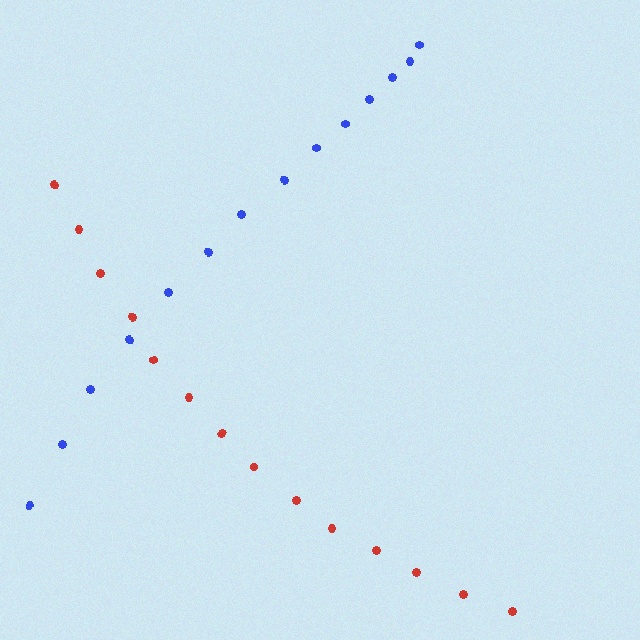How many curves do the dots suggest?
There are 2 distinct paths.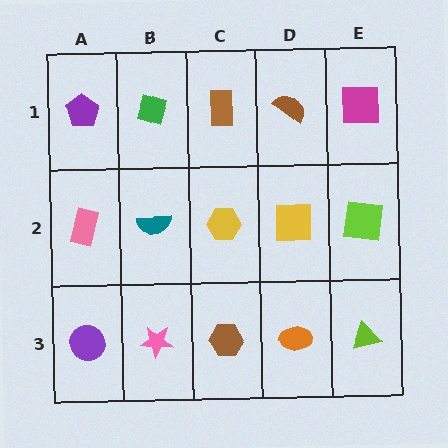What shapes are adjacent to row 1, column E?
A lime square (row 2, column E), a brown semicircle (row 1, column D).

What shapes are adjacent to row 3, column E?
A lime square (row 2, column E), an orange ellipse (row 3, column D).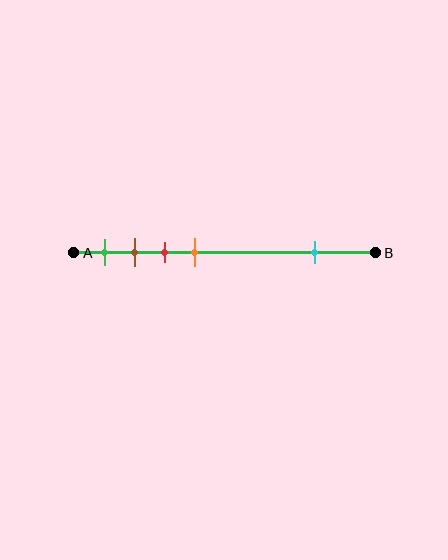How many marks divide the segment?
There are 5 marks dividing the segment.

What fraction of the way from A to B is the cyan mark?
The cyan mark is approximately 80% (0.8) of the way from A to B.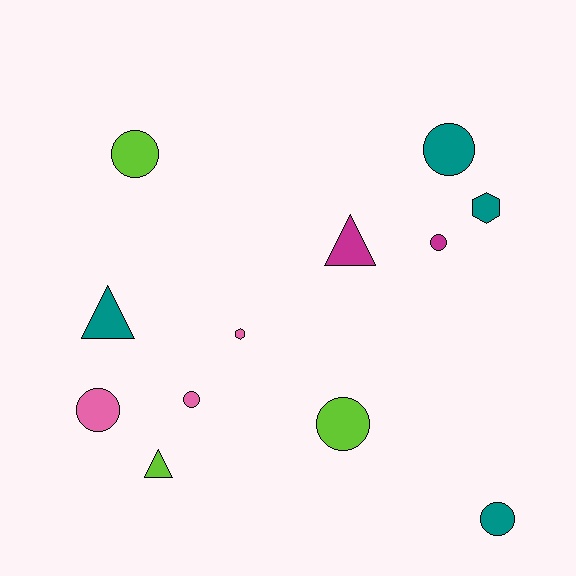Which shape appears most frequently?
Circle, with 7 objects.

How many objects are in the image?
There are 12 objects.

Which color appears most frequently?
Teal, with 4 objects.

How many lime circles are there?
There are 2 lime circles.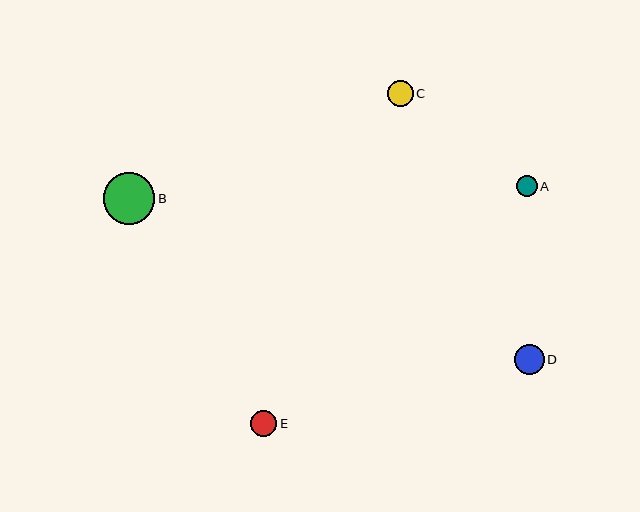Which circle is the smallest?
Circle A is the smallest with a size of approximately 21 pixels.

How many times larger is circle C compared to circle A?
Circle C is approximately 1.3 times the size of circle A.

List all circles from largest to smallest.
From largest to smallest: B, D, E, C, A.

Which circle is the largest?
Circle B is the largest with a size of approximately 52 pixels.